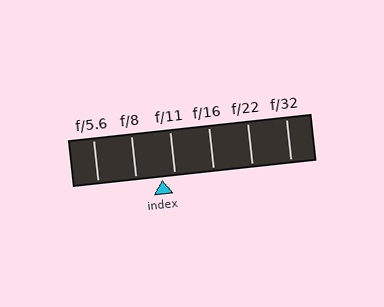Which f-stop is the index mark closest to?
The index mark is closest to f/11.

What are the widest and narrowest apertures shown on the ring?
The widest aperture shown is f/5.6 and the narrowest is f/32.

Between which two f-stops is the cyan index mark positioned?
The index mark is between f/8 and f/11.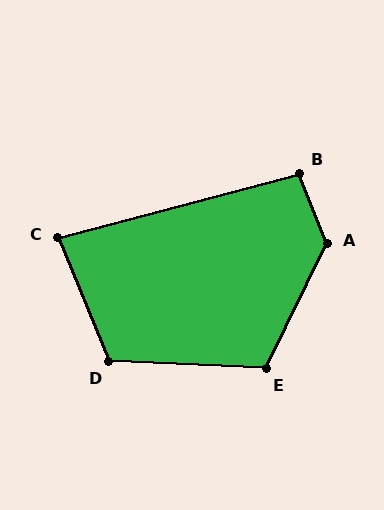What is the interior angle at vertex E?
Approximately 114 degrees (obtuse).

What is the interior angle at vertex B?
Approximately 96 degrees (obtuse).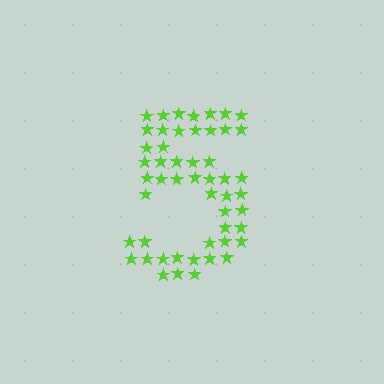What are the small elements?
The small elements are stars.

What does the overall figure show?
The overall figure shows the digit 5.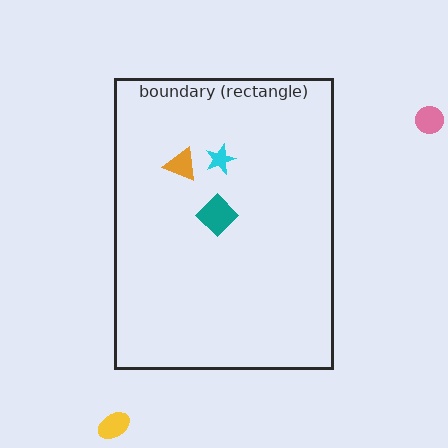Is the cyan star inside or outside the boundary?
Inside.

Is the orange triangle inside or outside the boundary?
Inside.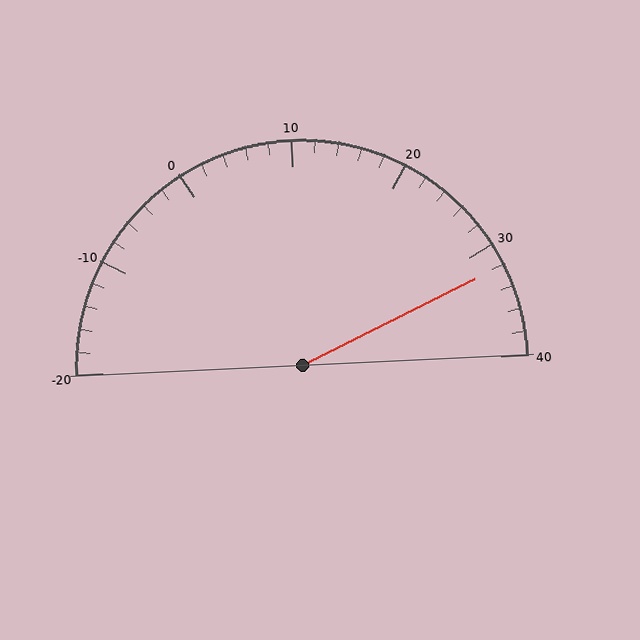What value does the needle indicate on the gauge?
The needle indicates approximately 32.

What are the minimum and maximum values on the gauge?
The gauge ranges from -20 to 40.